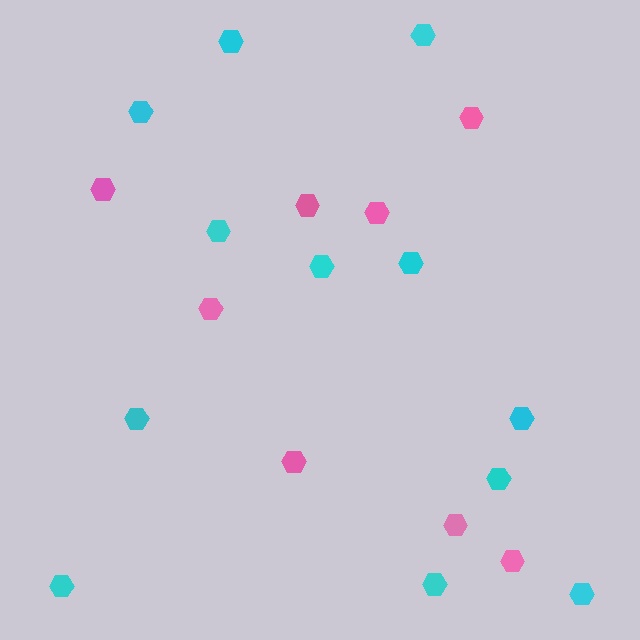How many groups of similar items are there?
There are 2 groups: one group of cyan hexagons (12) and one group of pink hexagons (8).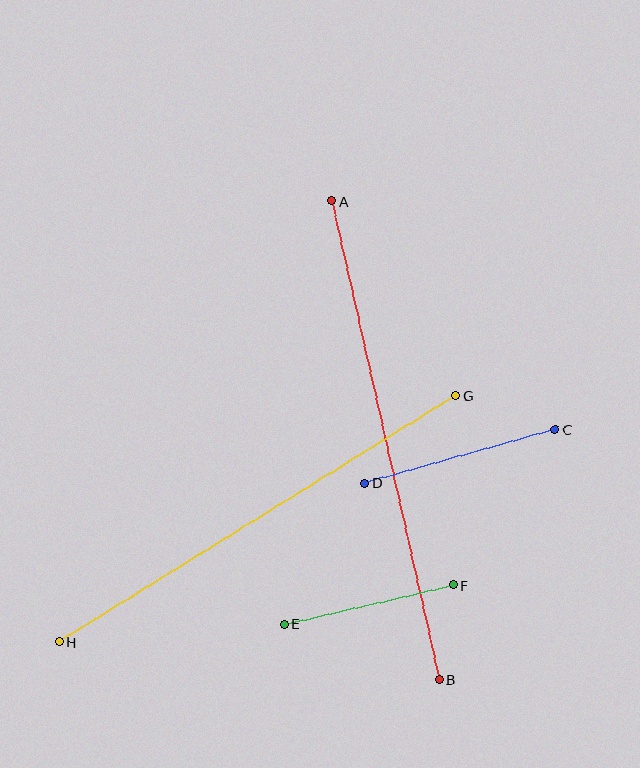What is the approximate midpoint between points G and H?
The midpoint is at approximately (257, 519) pixels.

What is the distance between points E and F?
The distance is approximately 174 pixels.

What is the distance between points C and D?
The distance is approximately 198 pixels.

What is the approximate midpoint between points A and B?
The midpoint is at approximately (385, 440) pixels.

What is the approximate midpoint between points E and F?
The midpoint is at approximately (369, 605) pixels.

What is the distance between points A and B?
The distance is approximately 491 pixels.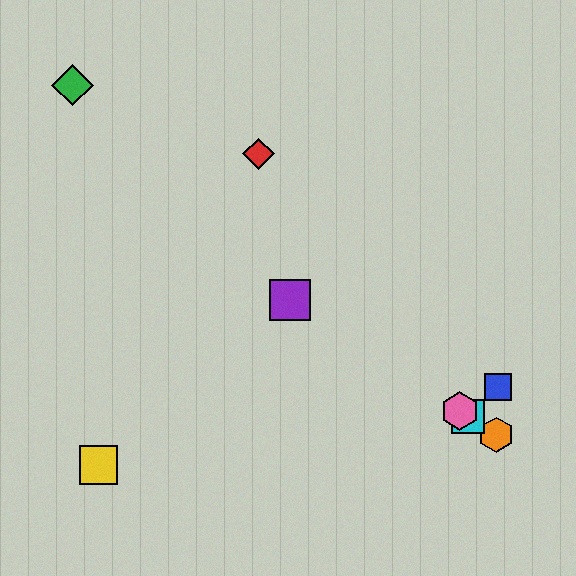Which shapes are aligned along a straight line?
The purple square, the orange hexagon, the cyan square, the pink hexagon are aligned along a straight line.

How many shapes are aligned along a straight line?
4 shapes (the purple square, the orange hexagon, the cyan square, the pink hexagon) are aligned along a straight line.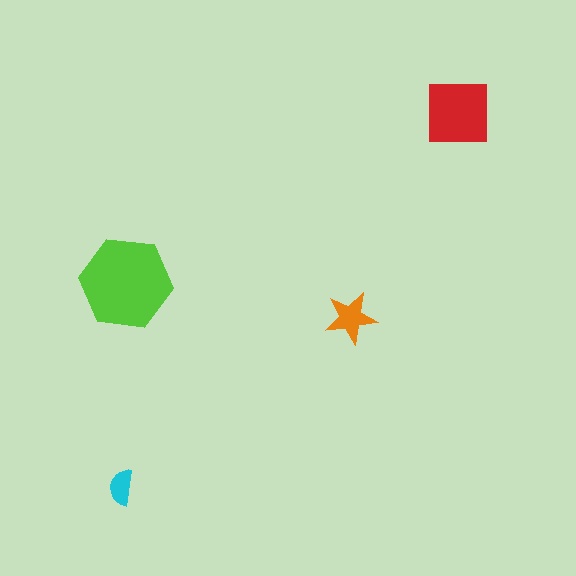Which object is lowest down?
The cyan semicircle is bottommost.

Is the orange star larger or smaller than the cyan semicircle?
Larger.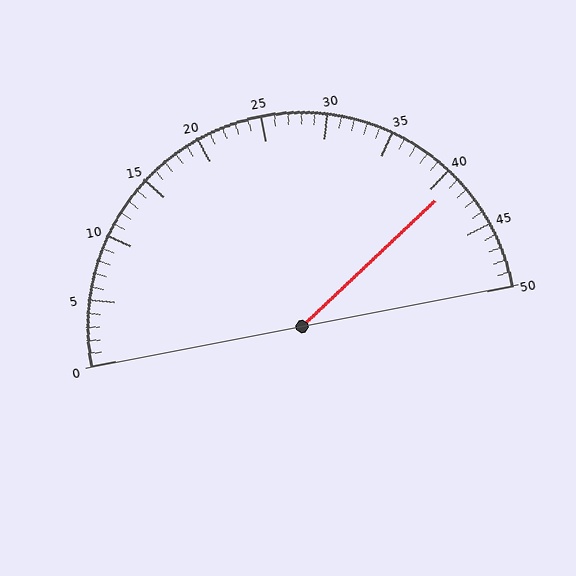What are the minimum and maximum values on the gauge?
The gauge ranges from 0 to 50.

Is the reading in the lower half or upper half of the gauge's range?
The reading is in the upper half of the range (0 to 50).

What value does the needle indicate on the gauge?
The needle indicates approximately 41.